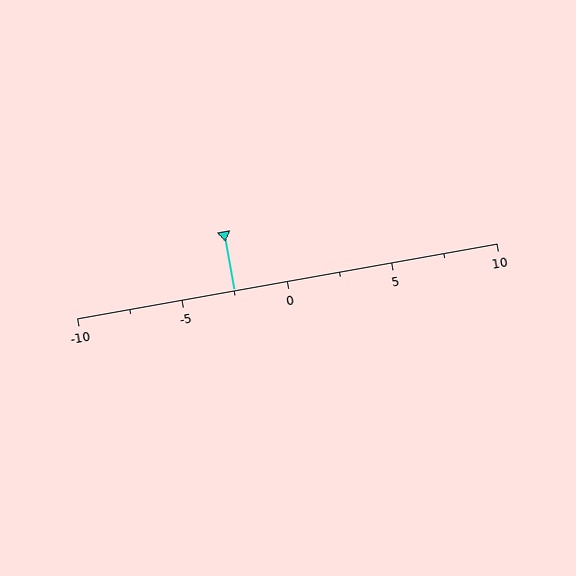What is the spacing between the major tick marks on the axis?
The major ticks are spaced 5 apart.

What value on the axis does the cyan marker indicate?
The marker indicates approximately -2.5.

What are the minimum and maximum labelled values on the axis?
The axis runs from -10 to 10.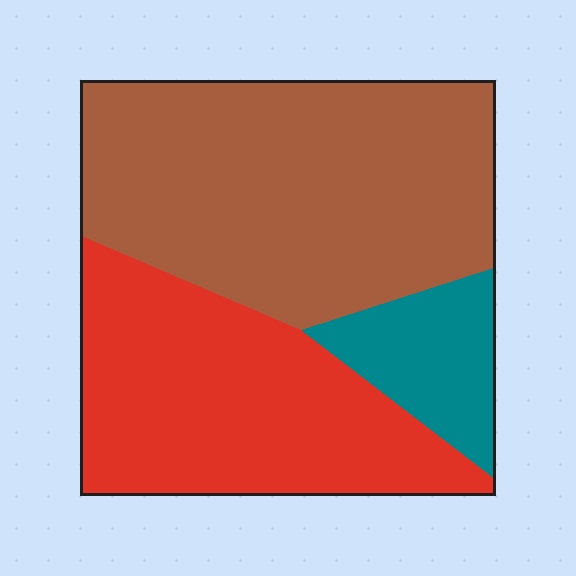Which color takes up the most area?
Brown, at roughly 50%.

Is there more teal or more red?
Red.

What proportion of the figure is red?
Red covers about 35% of the figure.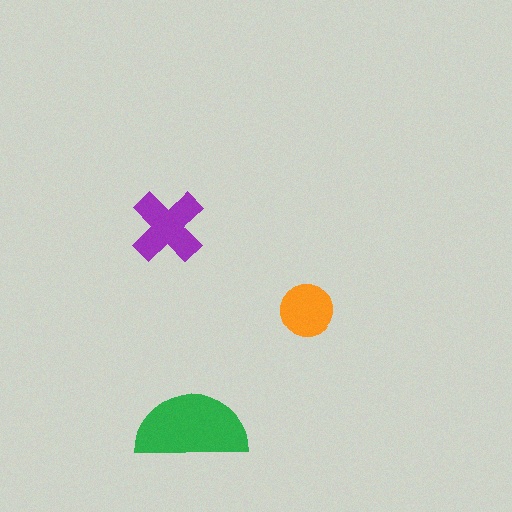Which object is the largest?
The green semicircle.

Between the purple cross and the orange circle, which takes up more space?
The purple cross.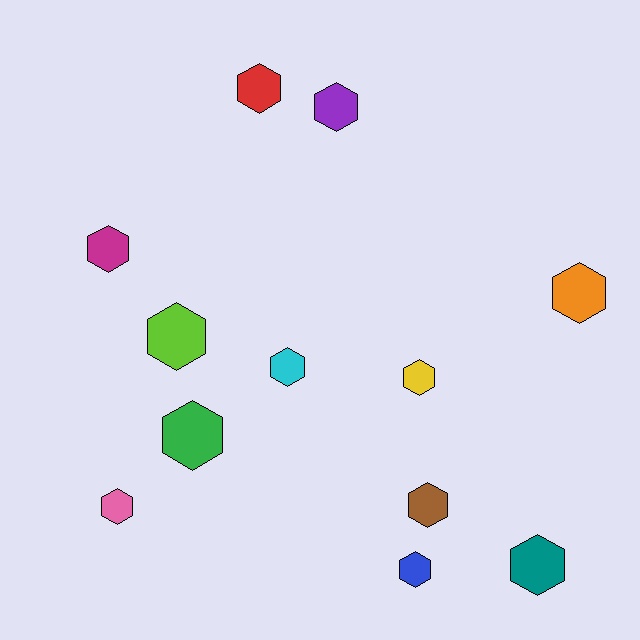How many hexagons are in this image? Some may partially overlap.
There are 12 hexagons.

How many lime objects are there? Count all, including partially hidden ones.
There is 1 lime object.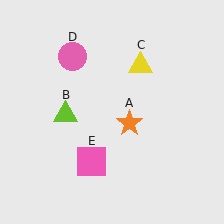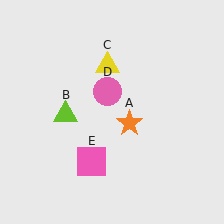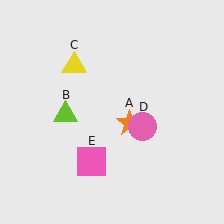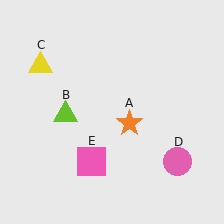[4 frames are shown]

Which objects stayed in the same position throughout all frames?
Orange star (object A) and lime triangle (object B) and pink square (object E) remained stationary.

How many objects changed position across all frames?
2 objects changed position: yellow triangle (object C), pink circle (object D).